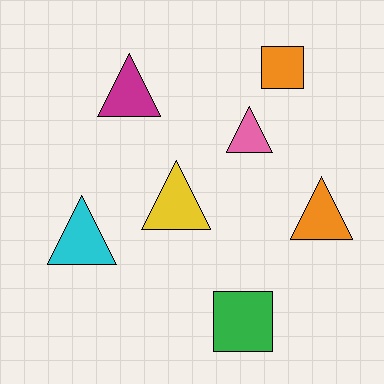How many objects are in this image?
There are 7 objects.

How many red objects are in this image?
There are no red objects.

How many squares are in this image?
There are 2 squares.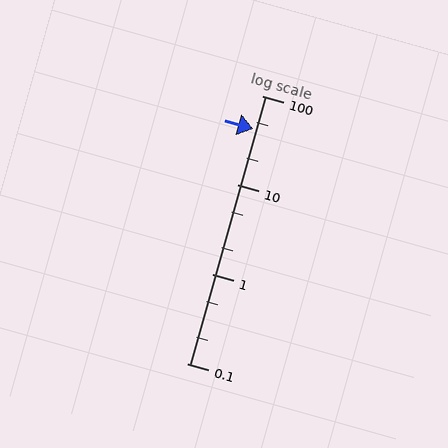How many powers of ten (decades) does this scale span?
The scale spans 3 decades, from 0.1 to 100.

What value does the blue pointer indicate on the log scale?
The pointer indicates approximately 42.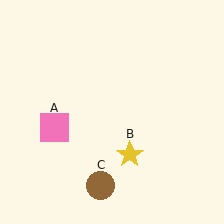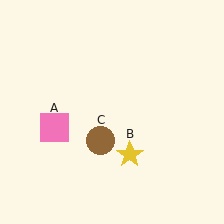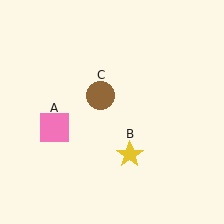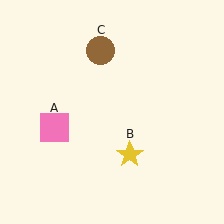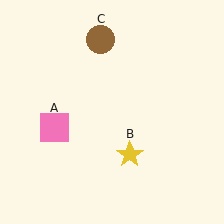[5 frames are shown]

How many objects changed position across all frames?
1 object changed position: brown circle (object C).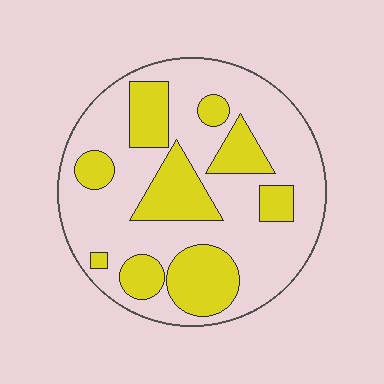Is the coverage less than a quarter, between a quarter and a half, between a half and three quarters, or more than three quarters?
Between a quarter and a half.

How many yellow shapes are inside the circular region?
9.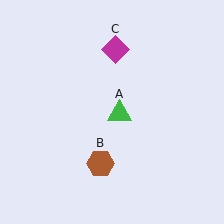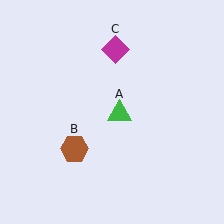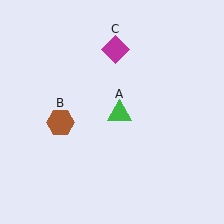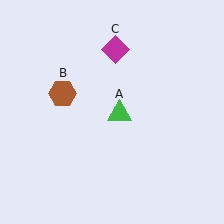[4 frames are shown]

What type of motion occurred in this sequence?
The brown hexagon (object B) rotated clockwise around the center of the scene.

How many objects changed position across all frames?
1 object changed position: brown hexagon (object B).